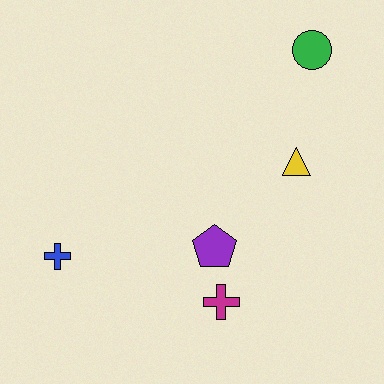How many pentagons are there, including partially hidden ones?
There is 1 pentagon.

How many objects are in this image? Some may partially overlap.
There are 5 objects.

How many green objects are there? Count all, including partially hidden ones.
There is 1 green object.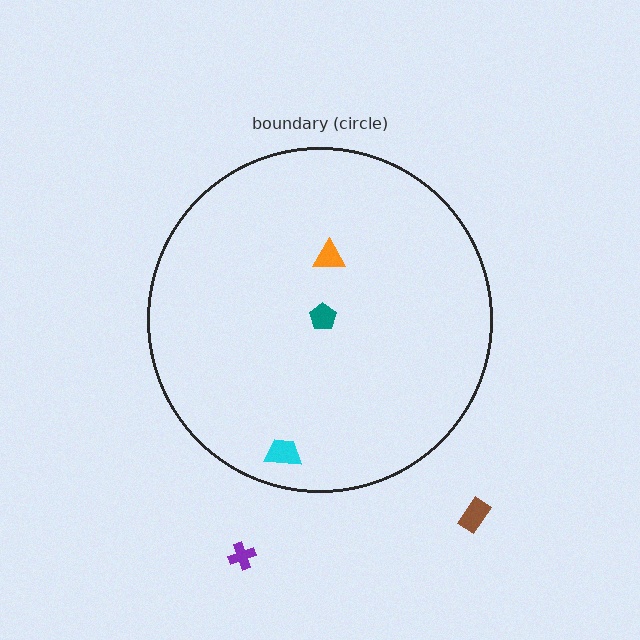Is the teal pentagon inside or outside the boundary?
Inside.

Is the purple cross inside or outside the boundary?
Outside.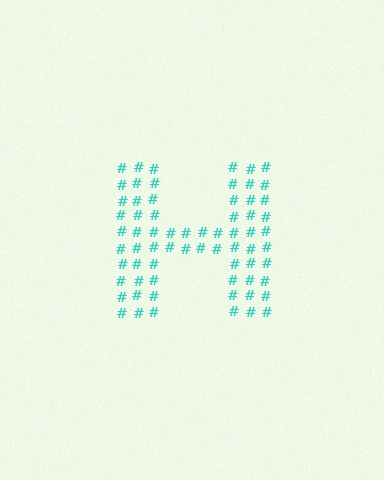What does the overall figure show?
The overall figure shows the letter H.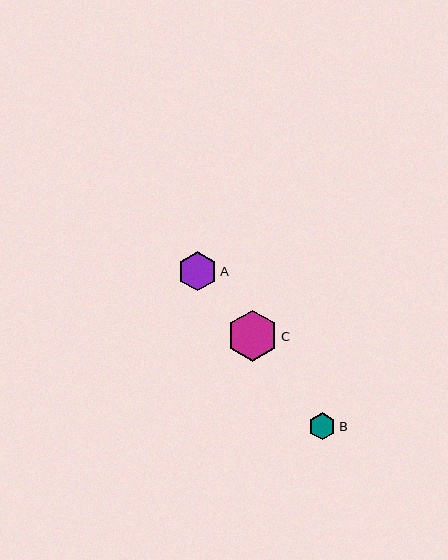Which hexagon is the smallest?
Hexagon B is the smallest with a size of approximately 27 pixels.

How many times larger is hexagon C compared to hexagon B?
Hexagon C is approximately 1.9 times the size of hexagon B.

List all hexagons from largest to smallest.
From largest to smallest: C, A, B.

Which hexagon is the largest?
Hexagon C is the largest with a size of approximately 51 pixels.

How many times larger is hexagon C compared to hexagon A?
Hexagon C is approximately 1.3 times the size of hexagon A.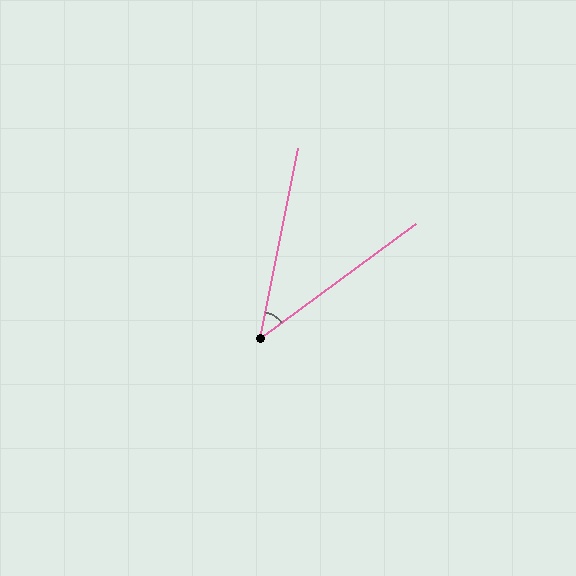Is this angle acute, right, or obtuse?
It is acute.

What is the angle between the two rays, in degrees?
Approximately 42 degrees.